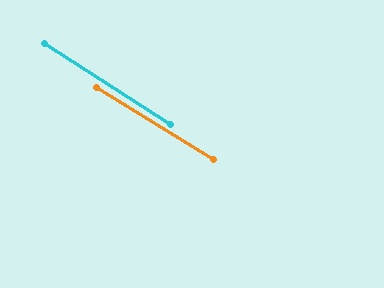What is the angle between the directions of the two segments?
Approximately 1 degree.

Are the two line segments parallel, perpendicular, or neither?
Parallel — their directions differ by only 1.2°.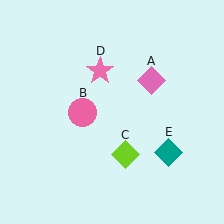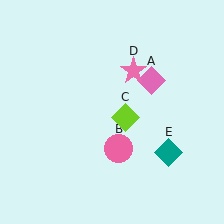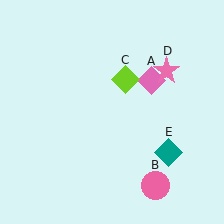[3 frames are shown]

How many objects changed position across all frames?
3 objects changed position: pink circle (object B), lime diamond (object C), pink star (object D).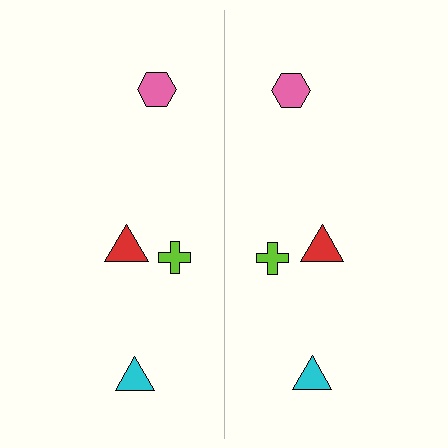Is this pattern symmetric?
Yes, this pattern has bilateral (reflection) symmetry.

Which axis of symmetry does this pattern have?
The pattern has a vertical axis of symmetry running through the center of the image.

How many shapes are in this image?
There are 8 shapes in this image.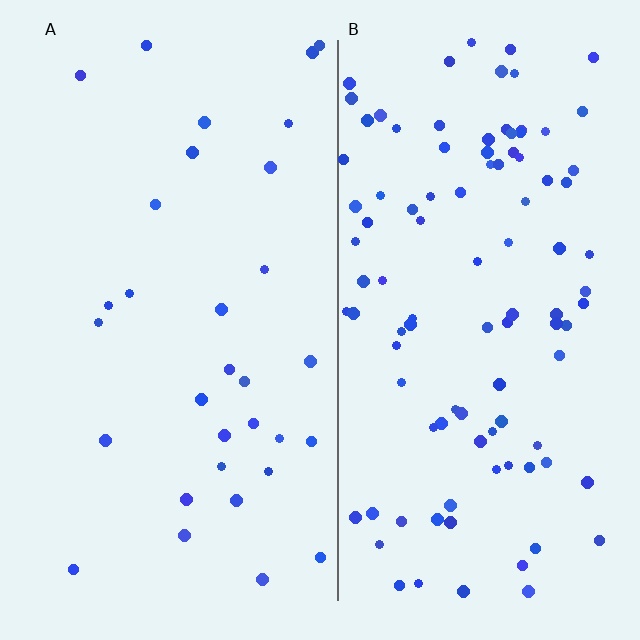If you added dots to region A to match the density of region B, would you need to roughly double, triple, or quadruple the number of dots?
Approximately triple.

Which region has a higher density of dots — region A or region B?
B (the right).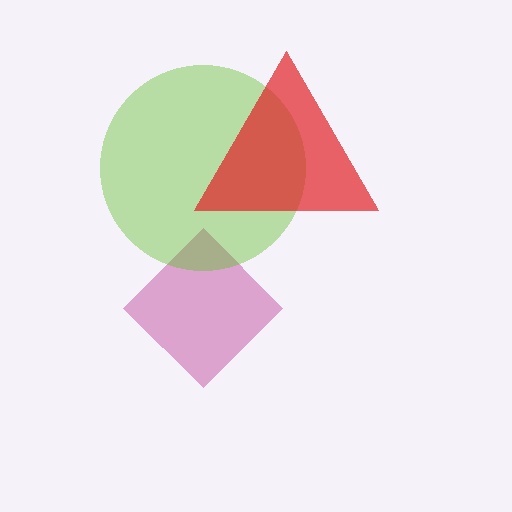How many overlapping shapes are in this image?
There are 3 overlapping shapes in the image.